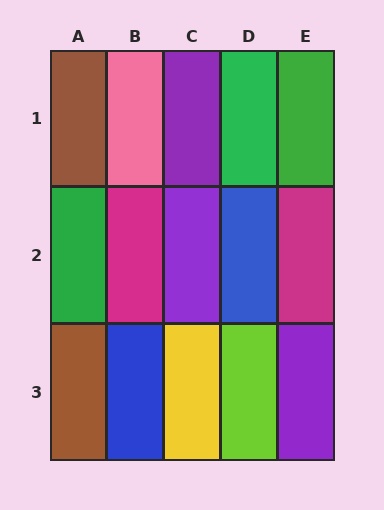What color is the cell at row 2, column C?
Purple.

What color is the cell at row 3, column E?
Purple.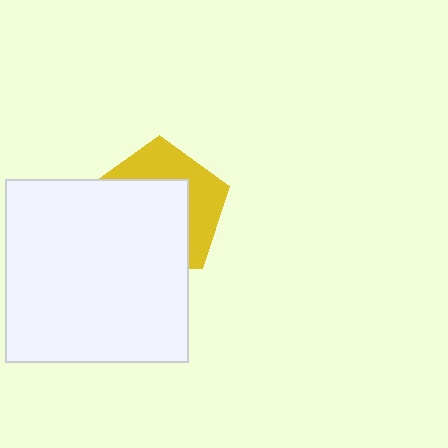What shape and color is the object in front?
The object in front is a white square.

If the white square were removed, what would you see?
You would see the complete yellow pentagon.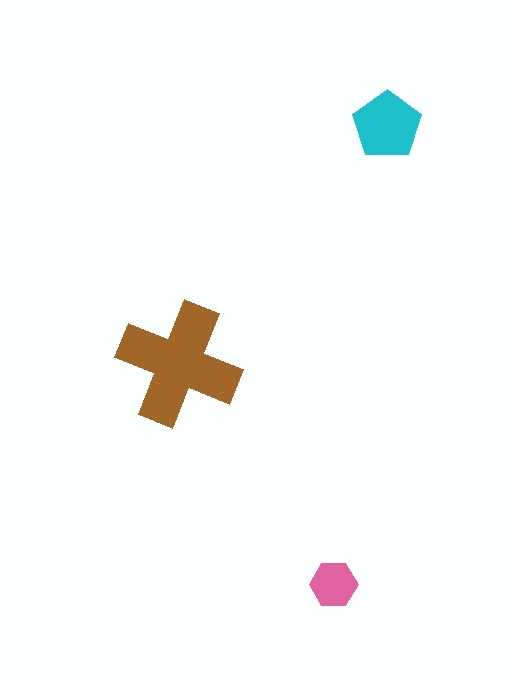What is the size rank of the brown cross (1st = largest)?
1st.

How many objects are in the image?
There are 3 objects in the image.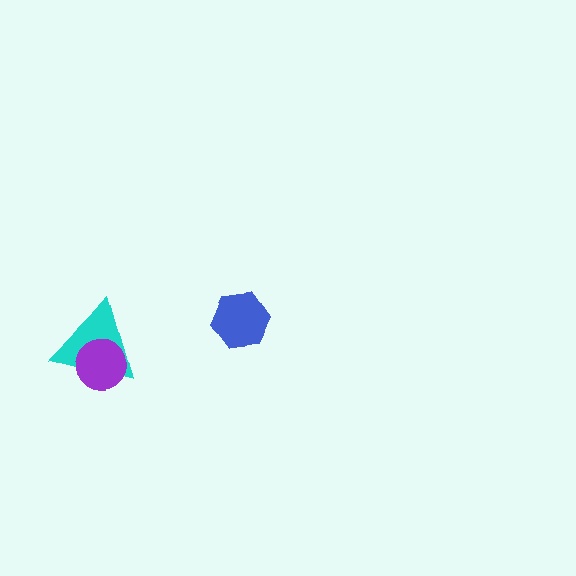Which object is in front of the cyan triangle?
The purple circle is in front of the cyan triangle.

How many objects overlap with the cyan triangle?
1 object overlaps with the cyan triangle.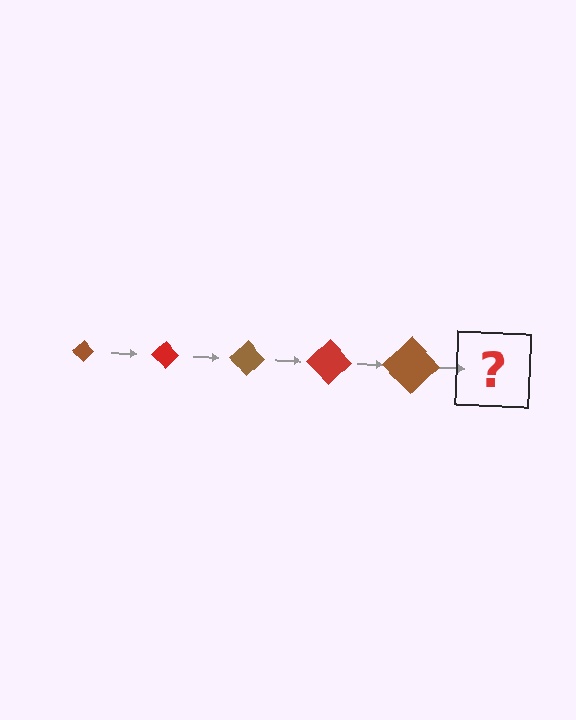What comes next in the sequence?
The next element should be a red diamond, larger than the previous one.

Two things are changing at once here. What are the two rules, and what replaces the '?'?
The two rules are that the diamond grows larger each step and the color cycles through brown and red. The '?' should be a red diamond, larger than the previous one.